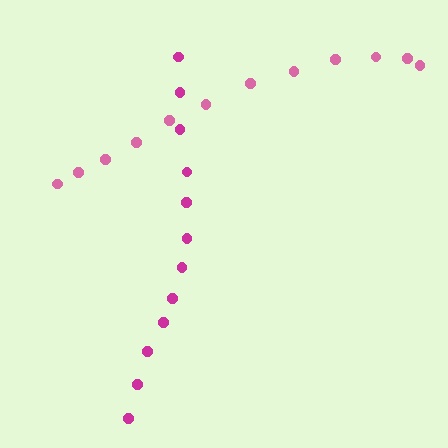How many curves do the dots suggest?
There are 2 distinct paths.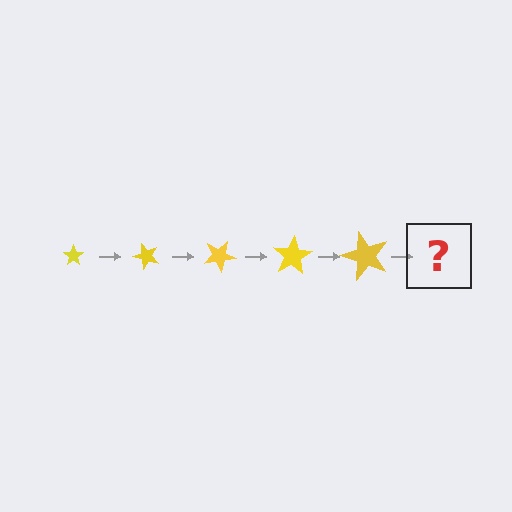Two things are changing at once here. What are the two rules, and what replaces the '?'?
The two rules are that the star grows larger each step and it rotates 50 degrees each step. The '?' should be a star, larger than the previous one and rotated 250 degrees from the start.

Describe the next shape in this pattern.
It should be a star, larger than the previous one and rotated 250 degrees from the start.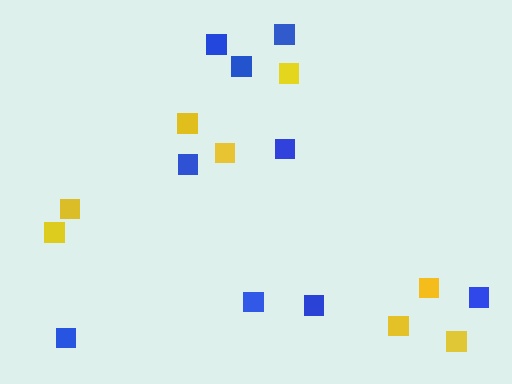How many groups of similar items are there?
There are 2 groups: one group of blue squares (9) and one group of yellow squares (8).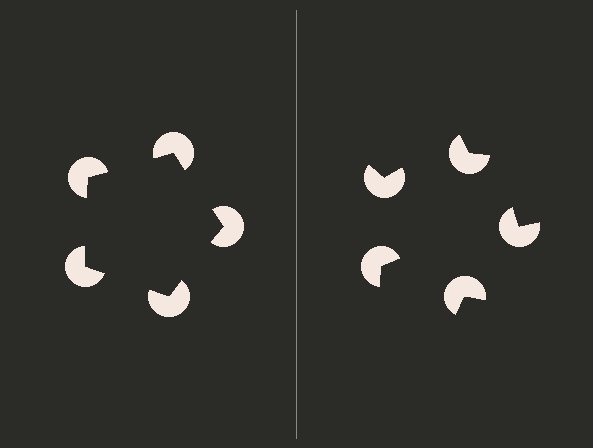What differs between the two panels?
The pac-man discs are positioned identically on both sides; only the wedge orientations differ. On the left they align to a pentagon; on the right they are misaligned.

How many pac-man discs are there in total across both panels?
10 — 5 on each side.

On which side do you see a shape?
An illusory pentagon appears on the left side. On the right side the wedge cuts are rotated, so no coherent shape forms.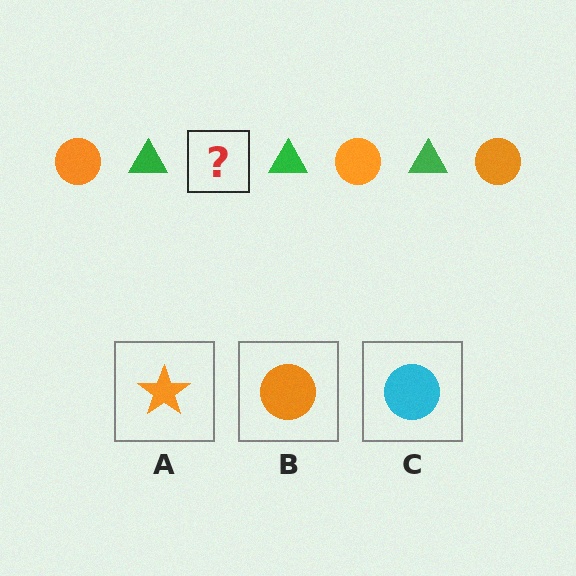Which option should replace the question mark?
Option B.